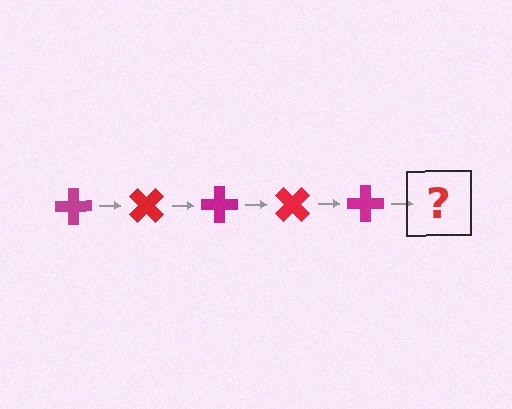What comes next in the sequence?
The next element should be a red cross, rotated 225 degrees from the start.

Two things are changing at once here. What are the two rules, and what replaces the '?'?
The two rules are that it rotates 45 degrees each step and the color cycles through magenta and red. The '?' should be a red cross, rotated 225 degrees from the start.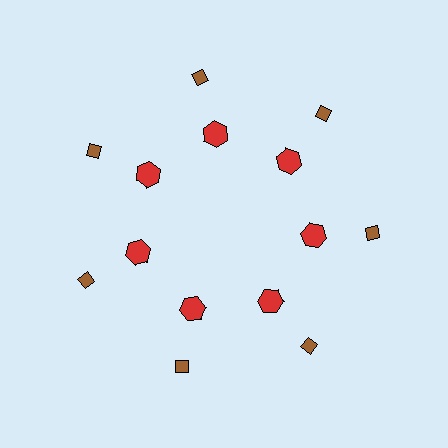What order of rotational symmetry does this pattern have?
This pattern has 7-fold rotational symmetry.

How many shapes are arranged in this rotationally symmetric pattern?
There are 21 shapes, arranged in 7 groups of 3.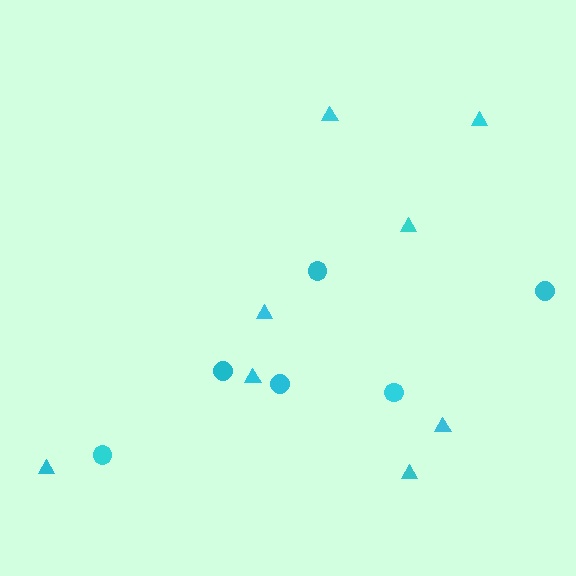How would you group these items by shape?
There are 2 groups: one group of triangles (8) and one group of circles (6).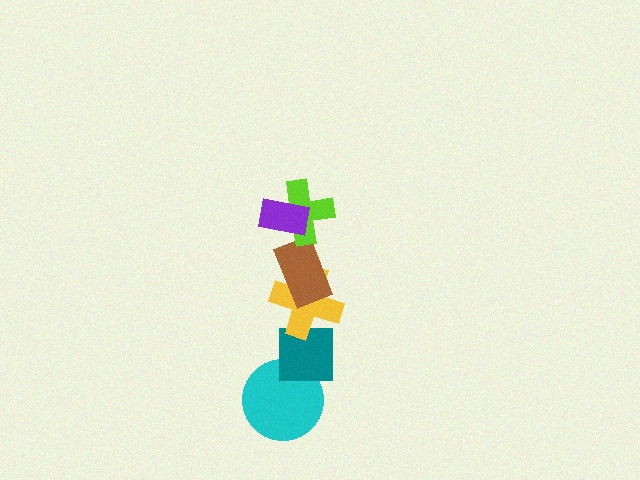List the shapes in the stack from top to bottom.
From top to bottom: the purple rectangle, the lime cross, the brown rectangle, the yellow cross, the teal square, the cyan circle.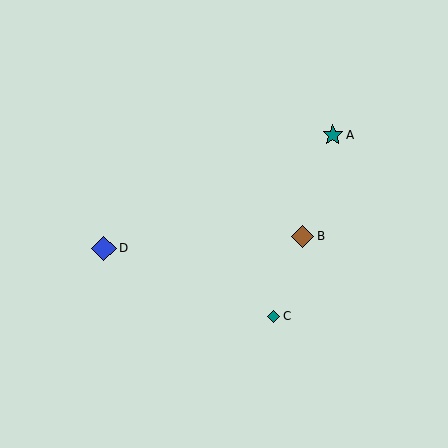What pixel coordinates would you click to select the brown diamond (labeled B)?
Click at (302, 236) to select the brown diamond B.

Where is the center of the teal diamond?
The center of the teal diamond is at (274, 316).